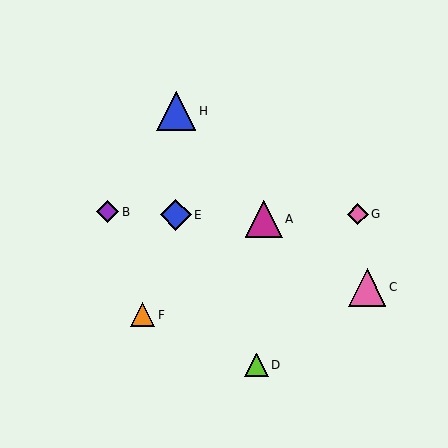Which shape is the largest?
The blue triangle (labeled H) is the largest.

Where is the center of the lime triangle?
The center of the lime triangle is at (256, 365).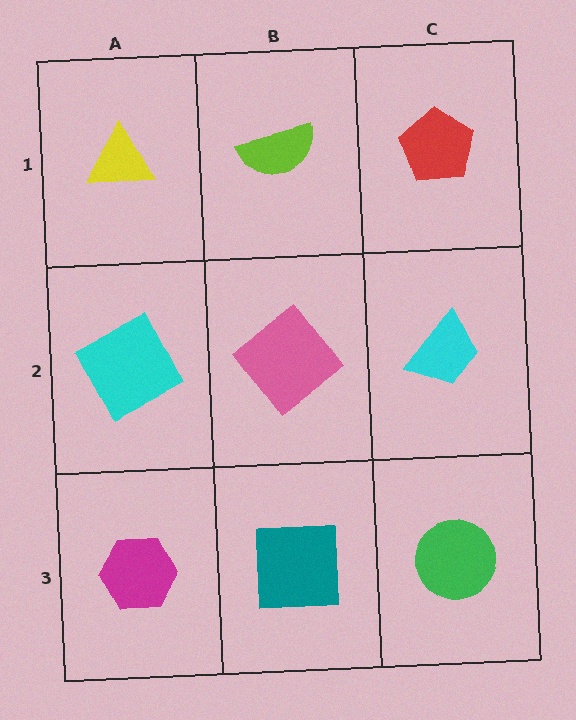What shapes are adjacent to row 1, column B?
A pink diamond (row 2, column B), a yellow triangle (row 1, column A), a red pentagon (row 1, column C).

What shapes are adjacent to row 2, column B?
A lime semicircle (row 1, column B), a teal square (row 3, column B), a cyan square (row 2, column A), a cyan trapezoid (row 2, column C).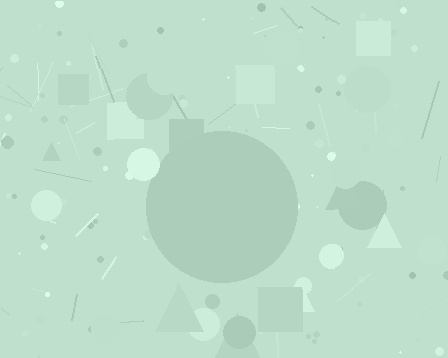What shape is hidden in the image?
A circle is hidden in the image.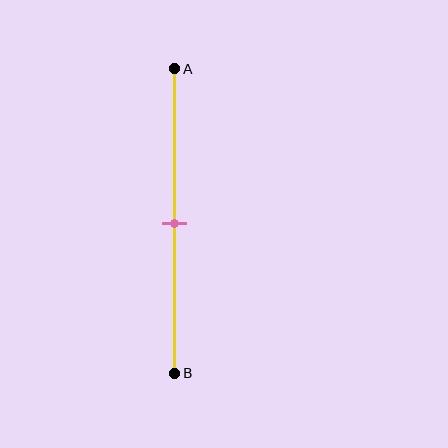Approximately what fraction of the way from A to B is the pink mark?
The pink mark is approximately 50% of the way from A to B.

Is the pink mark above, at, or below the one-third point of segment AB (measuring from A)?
The pink mark is below the one-third point of segment AB.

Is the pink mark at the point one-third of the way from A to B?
No, the mark is at about 50% from A, not at the 33% one-third point.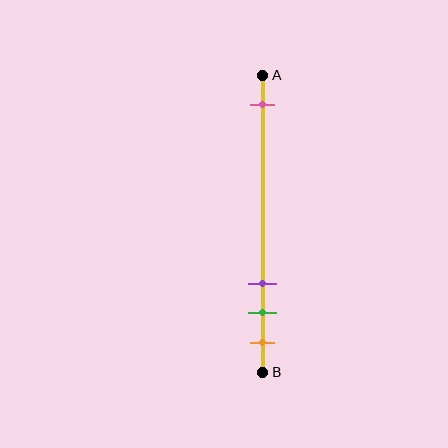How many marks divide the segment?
There are 4 marks dividing the segment.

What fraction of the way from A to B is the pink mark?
The pink mark is approximately 10% (0.1) of the way from A to B.